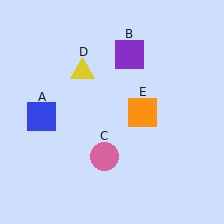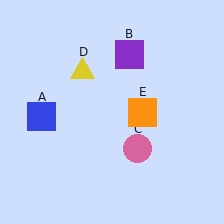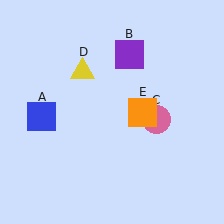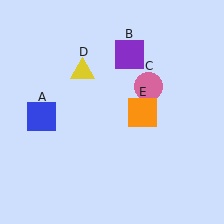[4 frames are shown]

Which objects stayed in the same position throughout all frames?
Blue square (object A) and purple square (object B) and yellow triangle (object D) and orange square (object E) remained stationary.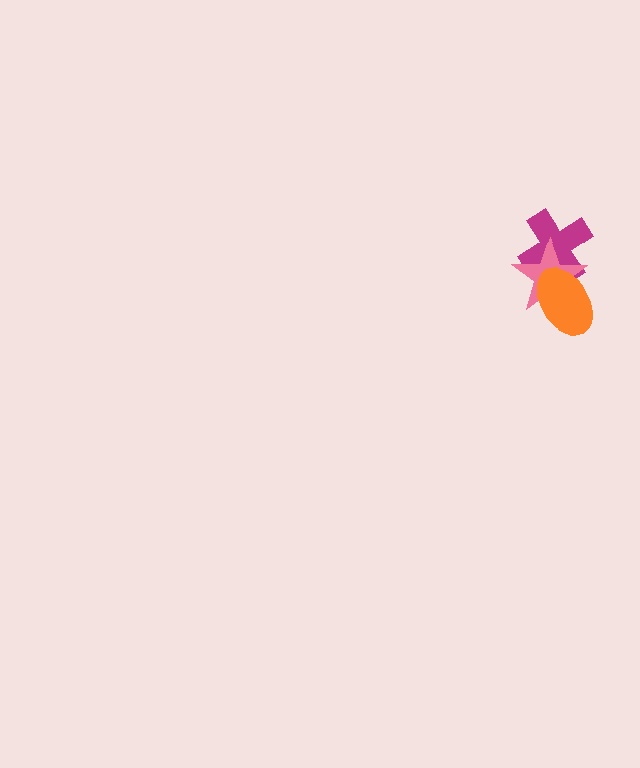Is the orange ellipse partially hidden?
No, no other shape covers it.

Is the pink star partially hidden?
Yes, it is partially covered by another shape.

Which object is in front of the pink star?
The orange ellipse is in front of the pink star.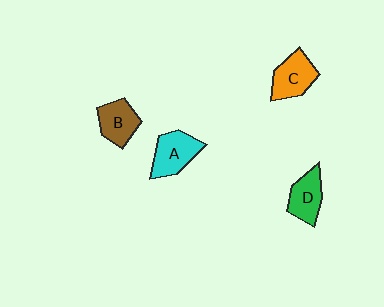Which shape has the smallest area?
Shape D (green).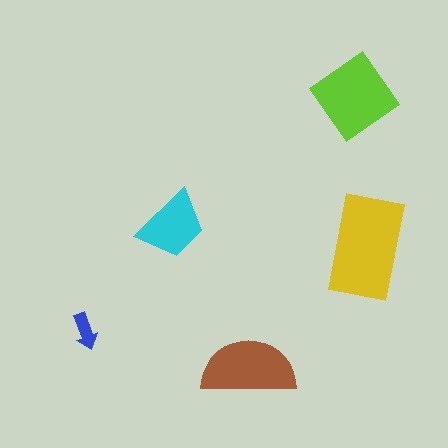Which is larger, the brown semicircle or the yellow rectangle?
The yellow rectangle.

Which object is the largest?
The yellow rectangle.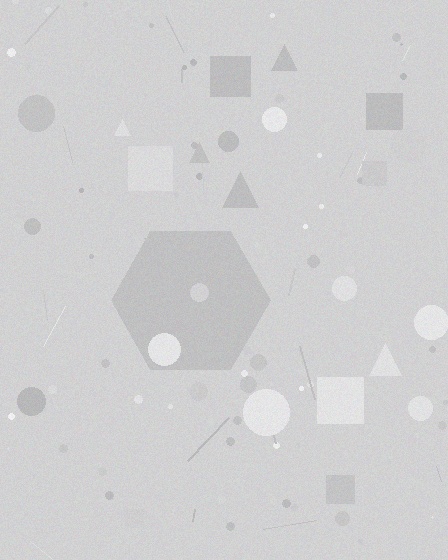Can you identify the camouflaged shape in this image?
The camouflaged shape is a hexagon.